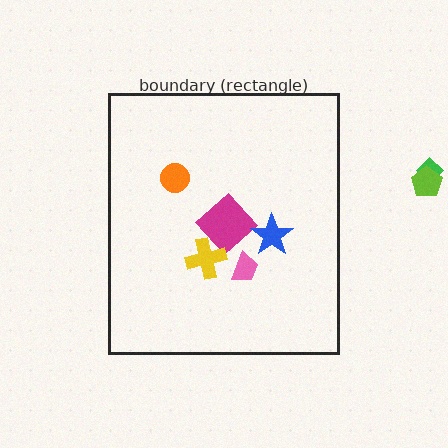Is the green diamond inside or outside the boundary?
Outside.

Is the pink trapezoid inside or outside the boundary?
Inside.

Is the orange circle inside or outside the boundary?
Inside.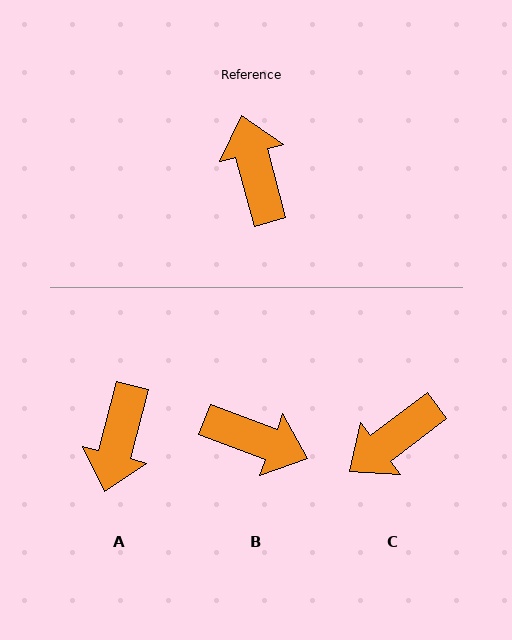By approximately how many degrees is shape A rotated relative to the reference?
Approximately 150 degrees counter-clockwise.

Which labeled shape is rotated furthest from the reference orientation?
A, about 150 degrees away.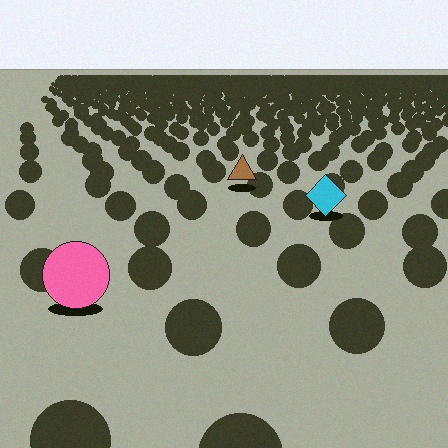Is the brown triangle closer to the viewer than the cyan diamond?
No. The cyan diamond is closer — you can tell from the texture gradient: the ground texture is coarser near it.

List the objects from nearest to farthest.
From nearest to farthest: the pink circle, the cyan diamond, the brown triangle.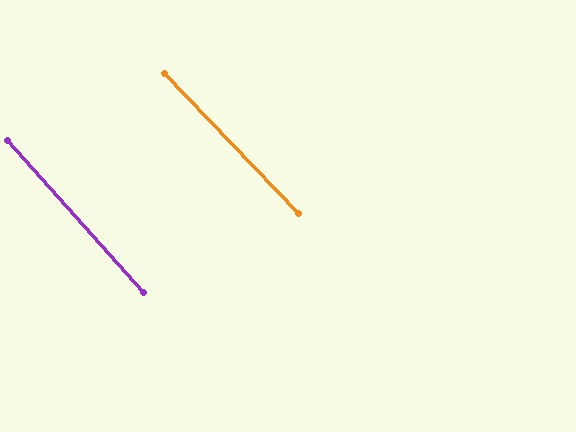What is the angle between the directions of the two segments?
Approximately 2 degrees.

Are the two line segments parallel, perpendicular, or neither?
Parallel — their directions differ by only 1.7°.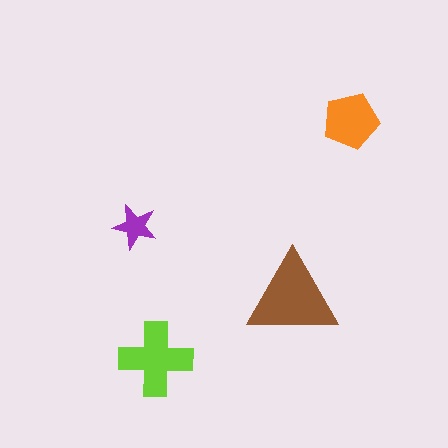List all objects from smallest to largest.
The purple star, the orange pentagon, the lime cross, the brown triangle.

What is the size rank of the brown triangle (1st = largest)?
1st.